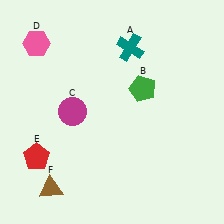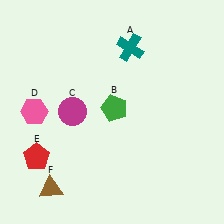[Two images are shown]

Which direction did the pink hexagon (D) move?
The pink hexagon (D) moved down.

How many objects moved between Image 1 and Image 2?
2 objects moved between the two images.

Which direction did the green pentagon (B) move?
The green pentagon (B) moved left.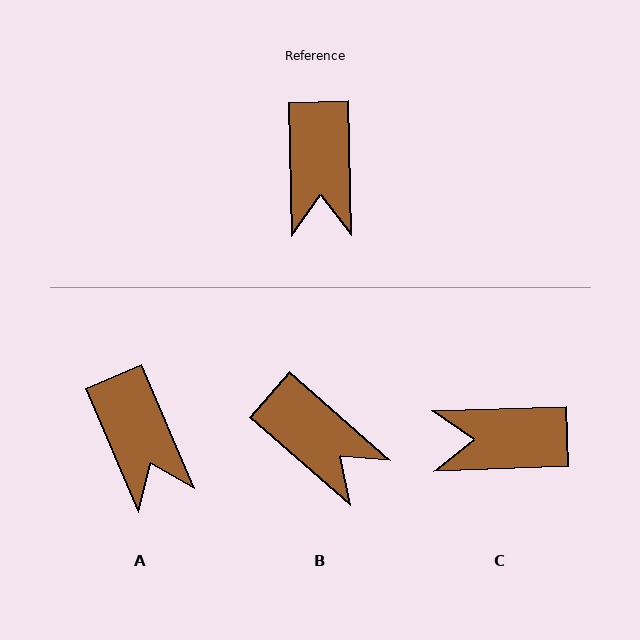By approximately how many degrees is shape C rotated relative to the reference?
Approximately 90 degrees clockwise.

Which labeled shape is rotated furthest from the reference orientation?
C, about 90 degrees away.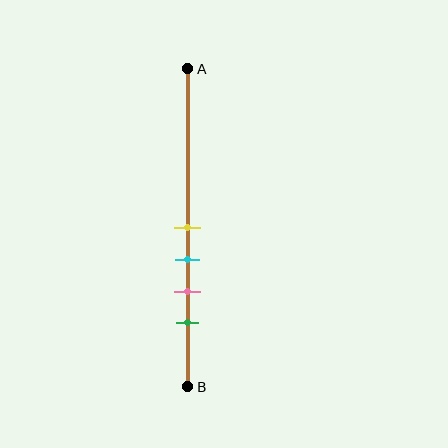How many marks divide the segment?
There are 4 marks dividing the segment.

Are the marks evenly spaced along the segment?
Yes, the marks are approximately evenly spaced.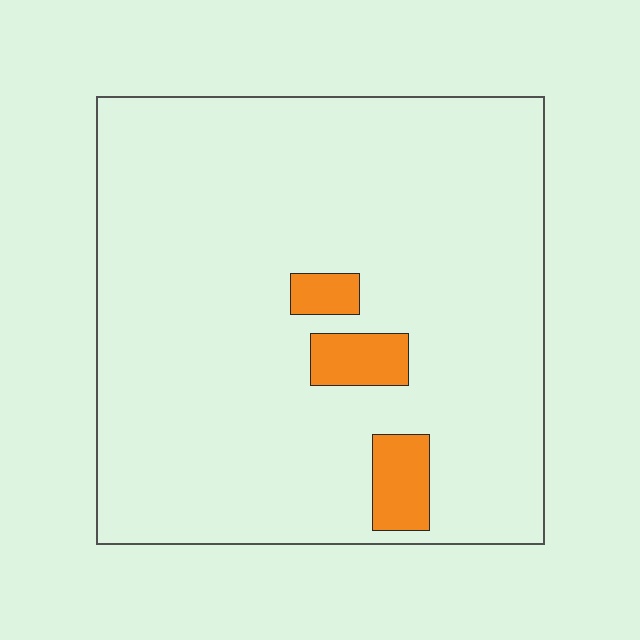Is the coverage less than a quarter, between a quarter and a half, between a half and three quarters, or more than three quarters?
Less than a quarter.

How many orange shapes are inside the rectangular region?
3.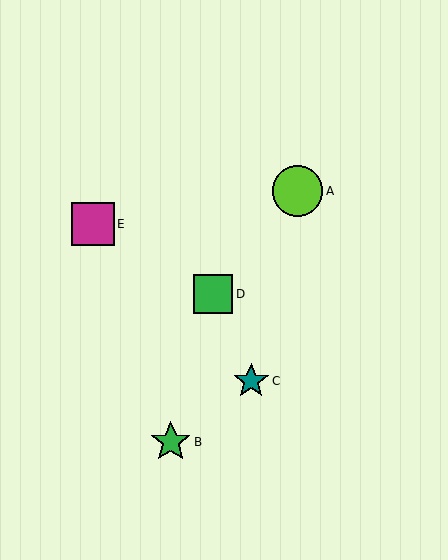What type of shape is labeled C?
Shape C is a teal star.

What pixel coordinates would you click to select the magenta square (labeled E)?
Click at (93, 224) to select the magenta square E.